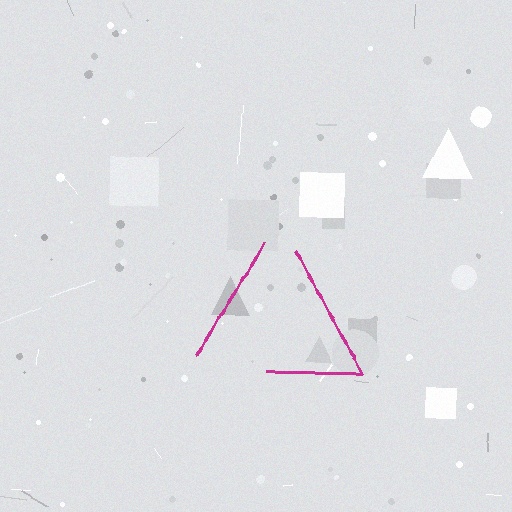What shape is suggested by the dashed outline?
The dashed outline suggests a triangle.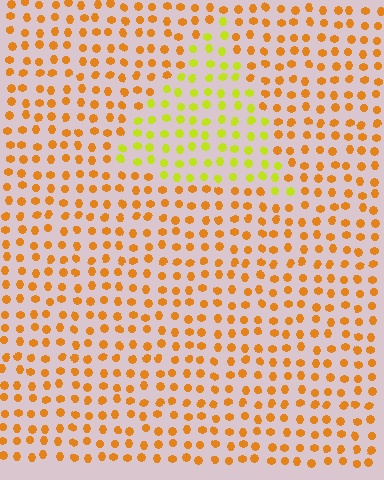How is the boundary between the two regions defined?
The boundary is defined purely by a slight shift in hue (about 40 degrees). Spacing, size, and orientation are identical on both sides.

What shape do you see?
I see a triangle.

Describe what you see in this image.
The image is filled with small orange elements in a uniform arrangement. A triangle-shaped region is visible where the elements are tinted to a slightly different hue, forming a subtle color boundary.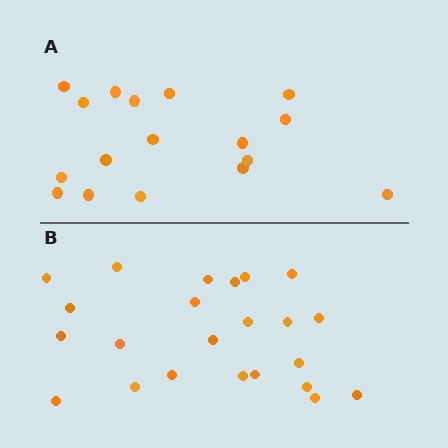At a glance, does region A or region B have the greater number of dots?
Region B (the bottom region) has more dots.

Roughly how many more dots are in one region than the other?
Region B has about 6 more dots than region A.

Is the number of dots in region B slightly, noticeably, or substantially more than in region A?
Region B has noticeably more, but not dramatically so. The ratio is roughly 1.4 to 1.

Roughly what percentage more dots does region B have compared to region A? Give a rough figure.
About 35% more.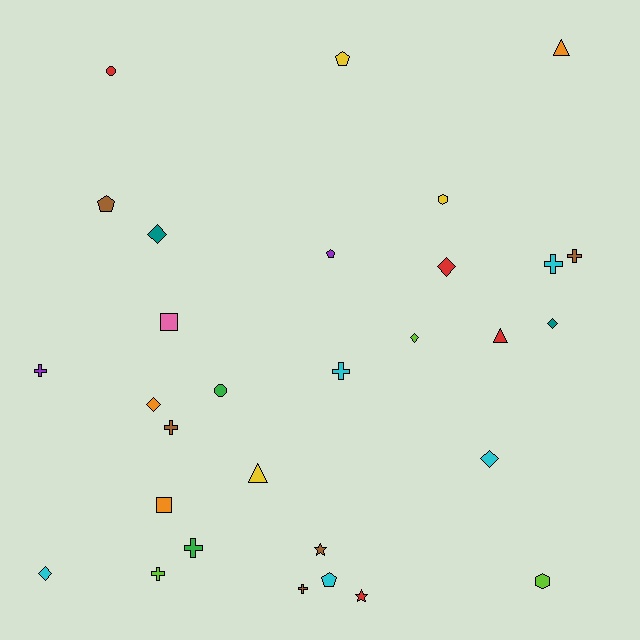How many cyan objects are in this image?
There are 5 cyan objects.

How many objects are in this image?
There are 30 objects.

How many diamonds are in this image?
There are 7 diamonds.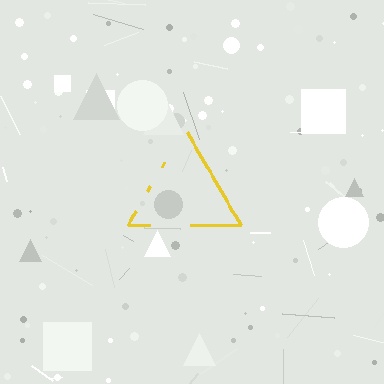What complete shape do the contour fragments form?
The contour fragments form a triangle.